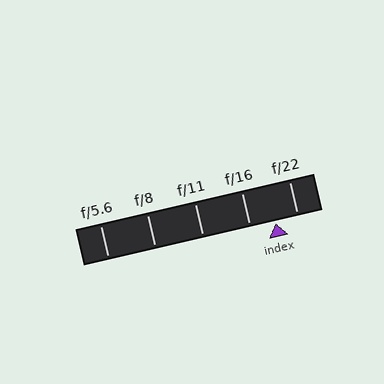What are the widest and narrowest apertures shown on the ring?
The widest aperture shown is f/5.6 and the narrowest is f/22.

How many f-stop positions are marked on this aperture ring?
There are 5 f-stop positions marked.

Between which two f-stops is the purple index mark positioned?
The index mark is between f/16 and f/22.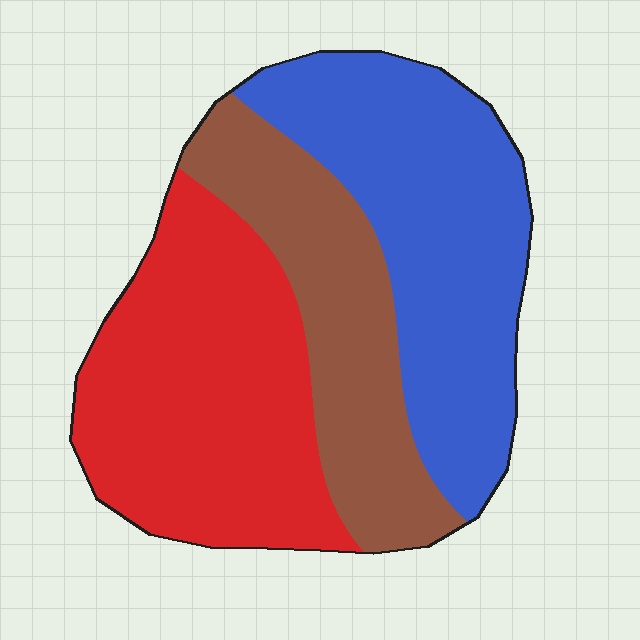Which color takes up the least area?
Brown, at roughly 25%.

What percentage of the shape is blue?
Blue takes up between a third and a half of the shape.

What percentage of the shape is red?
Red takes up between a quarter and a half of the shape.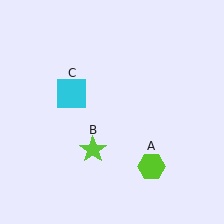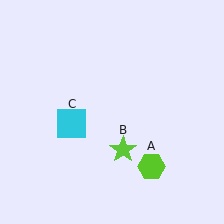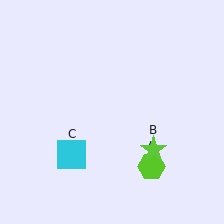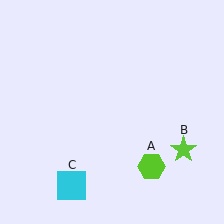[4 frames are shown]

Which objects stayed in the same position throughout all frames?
Lime hexagon (object A) remained stationary.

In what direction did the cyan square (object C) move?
The cyan square (object C) moved down.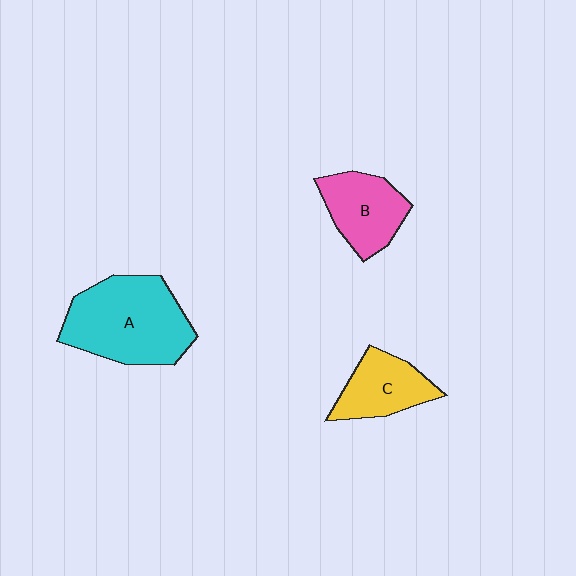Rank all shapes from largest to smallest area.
From largest to smallest: A (cyan), B (pink), C (yellow).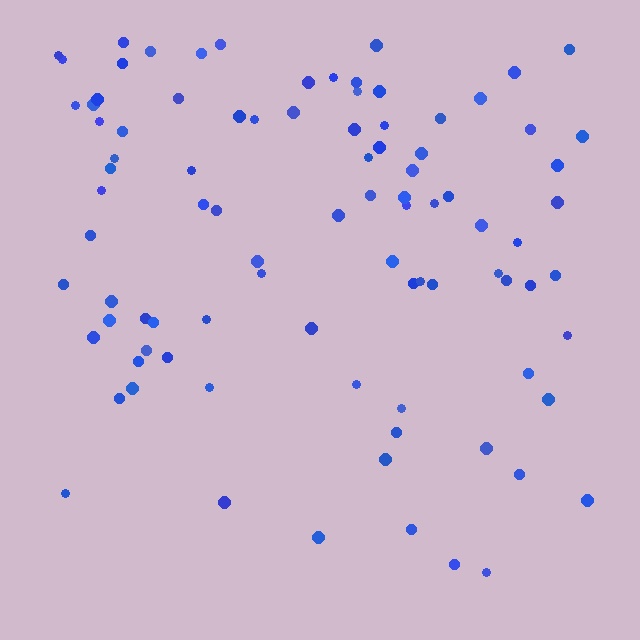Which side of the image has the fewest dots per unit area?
The bottom.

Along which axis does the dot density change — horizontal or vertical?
Vertical.